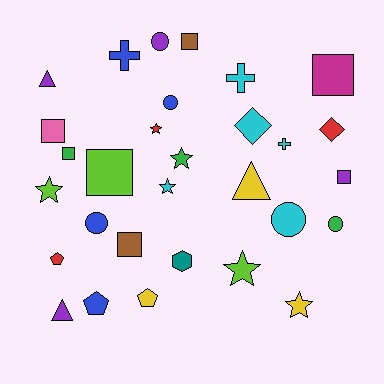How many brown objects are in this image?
There are 2 brown objects.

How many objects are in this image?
There are 30 objects.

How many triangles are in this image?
There are 3 triangles.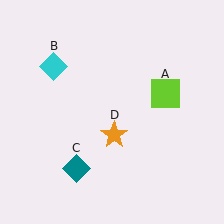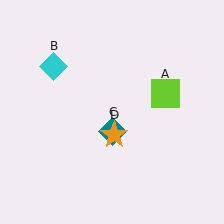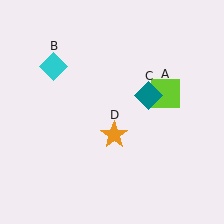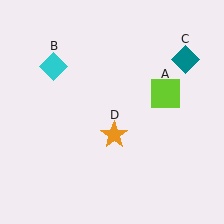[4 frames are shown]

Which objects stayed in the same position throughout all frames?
Lime square (object A) and cyan diamond (object B) and orange star (object D) remained stationary.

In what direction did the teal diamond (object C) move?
The teal diamond (object C) moved up and to the right.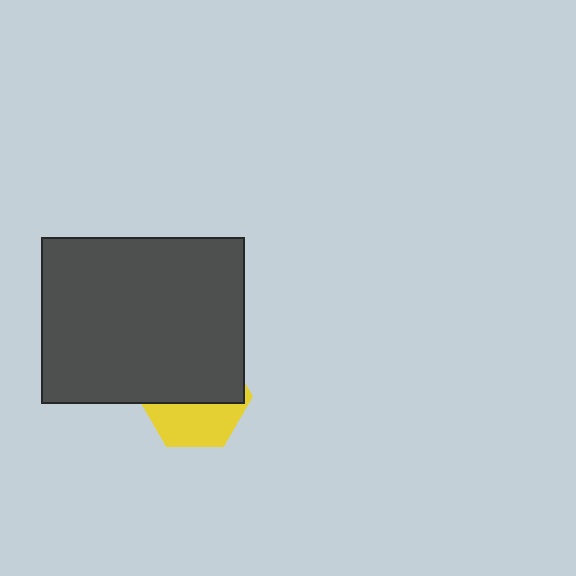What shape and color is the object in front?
The object in front is a dark gray rectangle.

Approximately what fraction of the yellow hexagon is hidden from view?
Roughly 58% of the yellow hexagon is hidden behind the dark gray rectangle.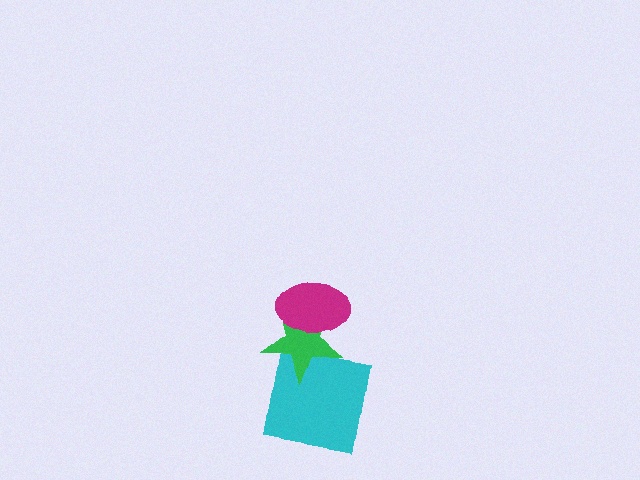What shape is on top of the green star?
The magenta ellipse is on top of the green star.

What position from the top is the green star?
The green star is 2nd from the top.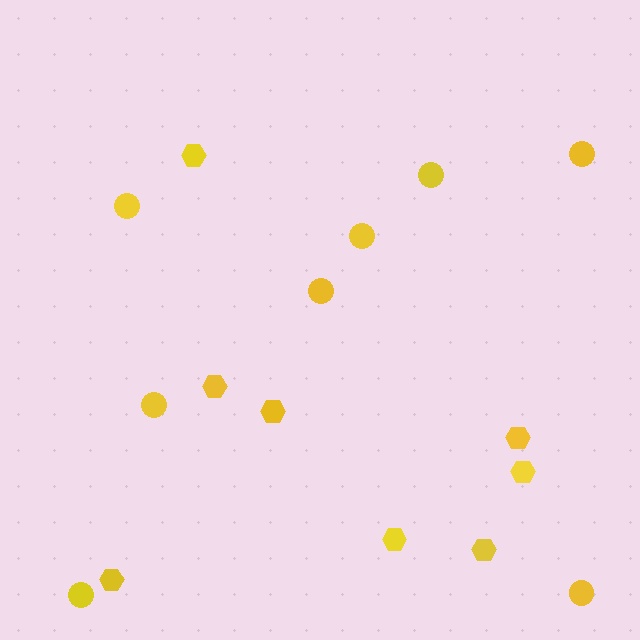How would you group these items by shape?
There are 2 groups: one group of circles (8) and one group of hexagons (8).